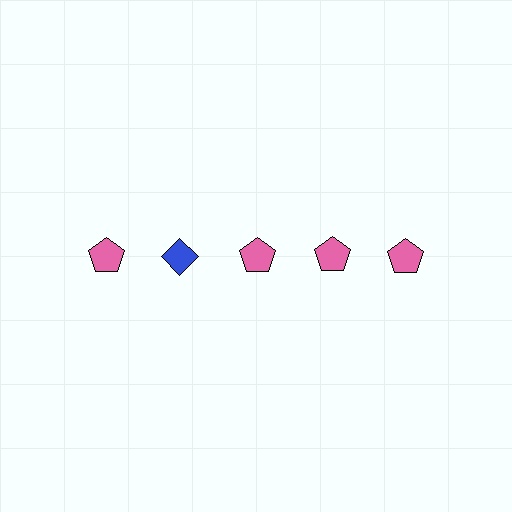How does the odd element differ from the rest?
It differs in both color (blue instead of pink) and shape (diamond instead of pentagon).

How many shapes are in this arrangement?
There are 5 shapes arranged in a grid pattern.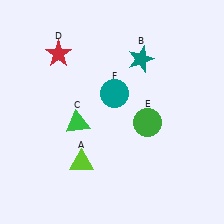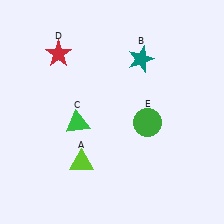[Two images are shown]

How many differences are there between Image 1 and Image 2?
There is 1 difference between the two images.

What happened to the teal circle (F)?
The teal circle (F) was removed in Image 2. It was in the top-right area of Image 1.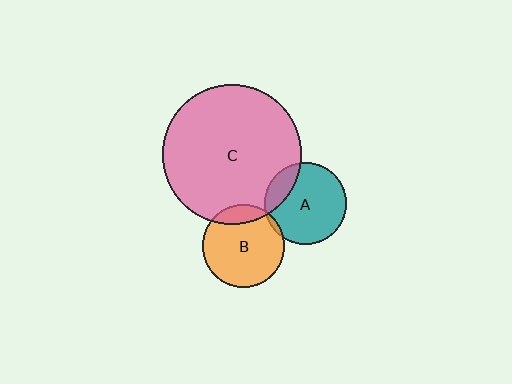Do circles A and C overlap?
Yes.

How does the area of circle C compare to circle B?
Approximately 2.8 times.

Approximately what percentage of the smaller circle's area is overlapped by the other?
Approximately 20%.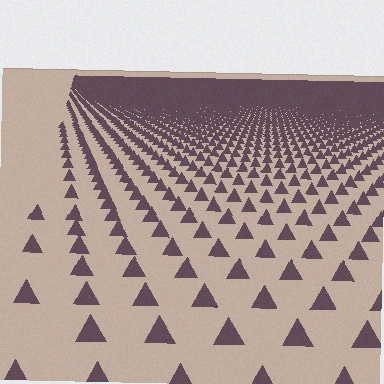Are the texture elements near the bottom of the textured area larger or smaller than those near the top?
Larger. Near the bottom, elements are closer to the viewer and appear at a bigger on-screen size.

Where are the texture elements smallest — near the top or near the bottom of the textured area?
Near the top.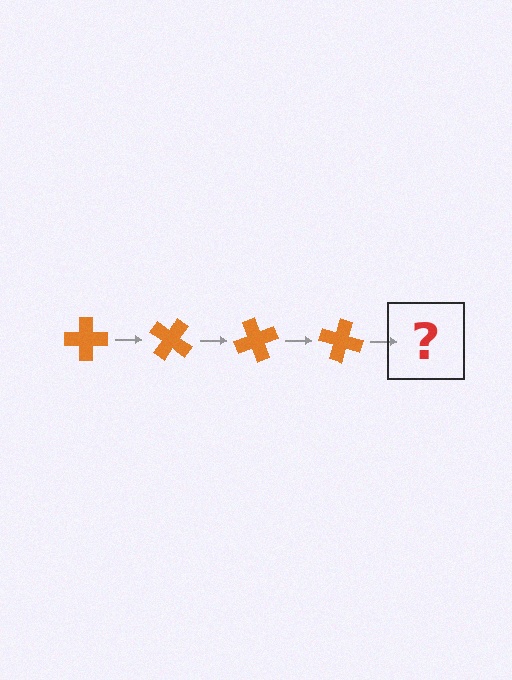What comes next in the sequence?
The next element should be an orange cross rotated 140 degrees.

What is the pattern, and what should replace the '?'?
The pattern is that the cross rotates 35 degrees each step. The '?' should be an orange cross rotated 140 degrees.